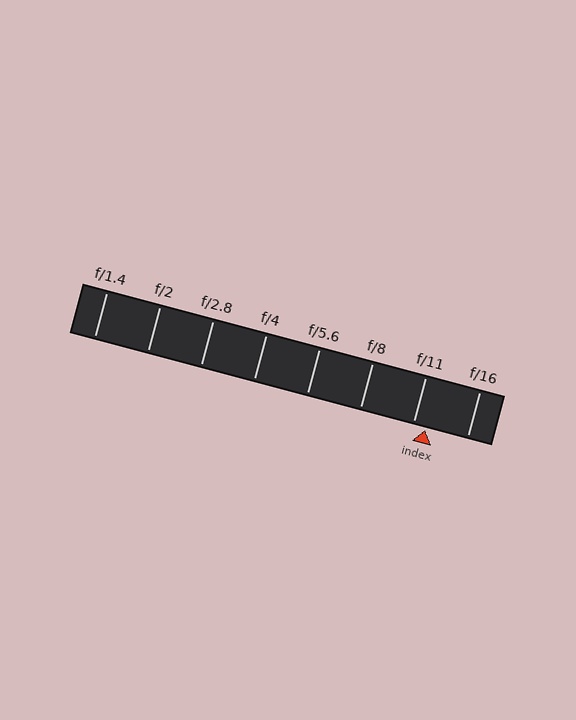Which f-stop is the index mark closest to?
The index mark is closest to f/11.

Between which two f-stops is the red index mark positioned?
The index mark is between f/11 and f/16.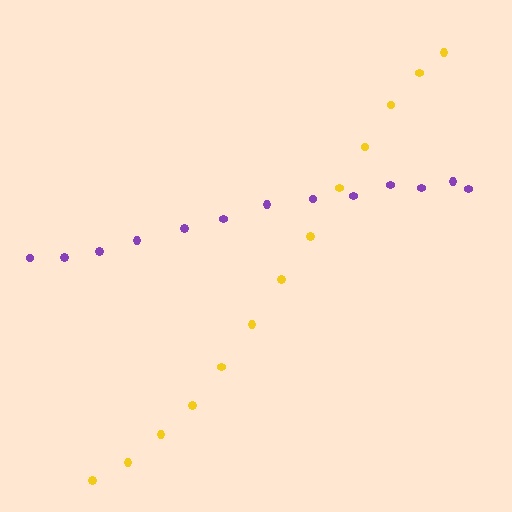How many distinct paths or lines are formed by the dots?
There are 2 distinct paths.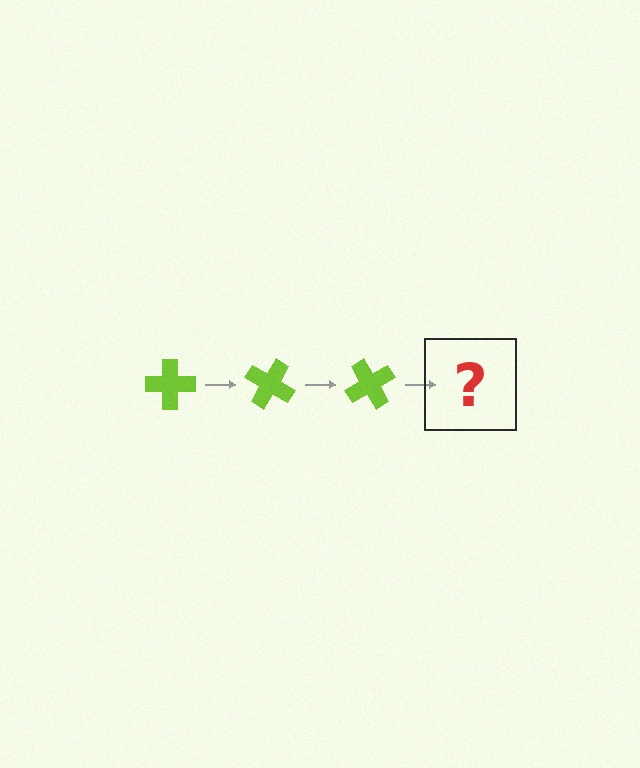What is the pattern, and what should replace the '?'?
The pattern is that the cross rotates 30 degrees each step. The '?' should be a lime cross rotated 90 degrees.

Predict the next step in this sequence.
The next step is a lime cross rotated 90 degrees.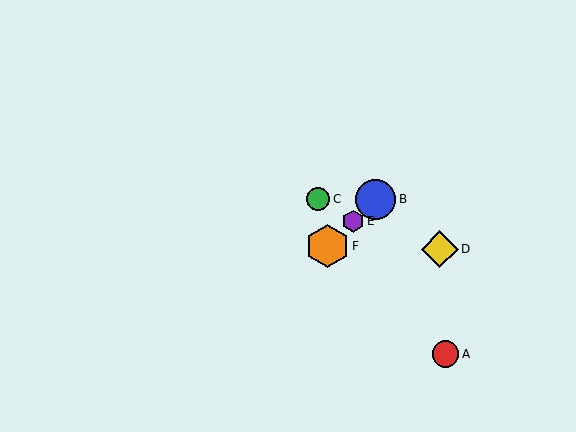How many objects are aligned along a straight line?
3 objects (B, E, F) are aligned along a straight line.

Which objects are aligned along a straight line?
Objects B, E, F are aligned along a straight line.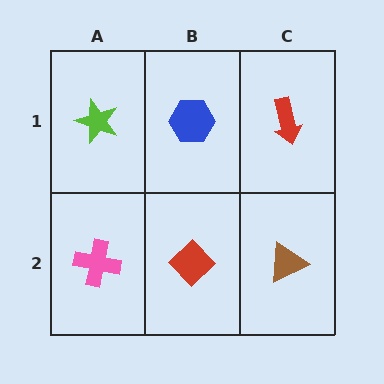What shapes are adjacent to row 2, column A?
A lime star (row 1, column A), a red diamond (row 2, column B).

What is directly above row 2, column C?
A red arrow.